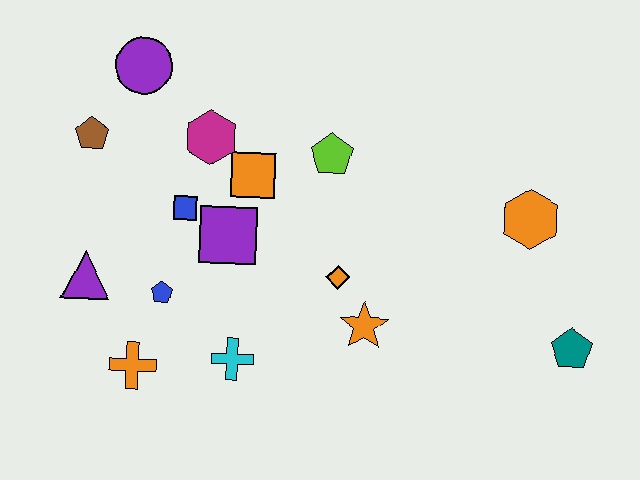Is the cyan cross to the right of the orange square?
No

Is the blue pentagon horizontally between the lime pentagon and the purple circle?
Yes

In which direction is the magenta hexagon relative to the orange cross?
The magenta hexagon is above the orange cross.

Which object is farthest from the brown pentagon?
The teal pentagon is farthest from the brown pentagon.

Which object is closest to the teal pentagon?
The orange hexagon is closest to the teal pentagon.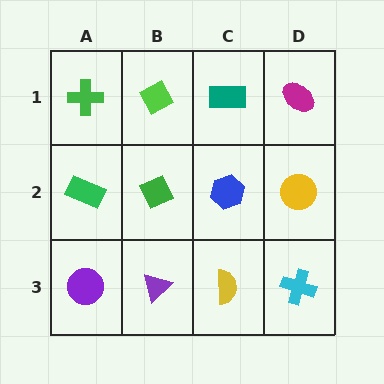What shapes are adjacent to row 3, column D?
A yellow circle (row 2, column D), a yellow semicircle (row 3, column C).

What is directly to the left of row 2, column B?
A green rectangle.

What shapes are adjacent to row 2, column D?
A magenta ellipse (row 1, column D), a cyan cross (row 3, column D), a blue hexagon (row 2, column C).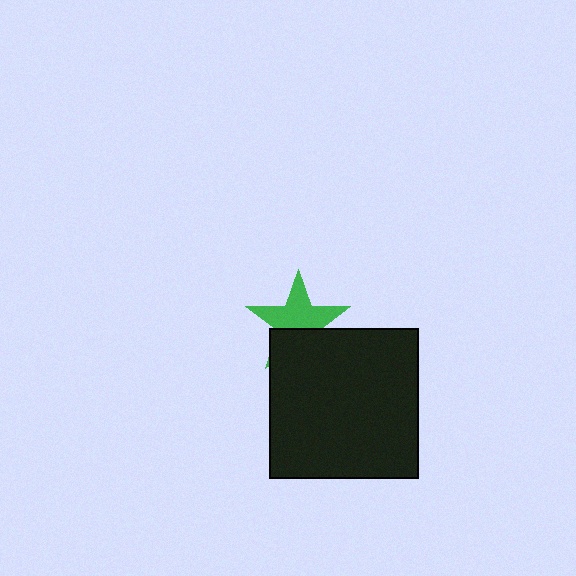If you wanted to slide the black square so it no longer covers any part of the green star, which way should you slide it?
Slide it down — that is the most direct way to separate the two shapes.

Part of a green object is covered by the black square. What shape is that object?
It is a star.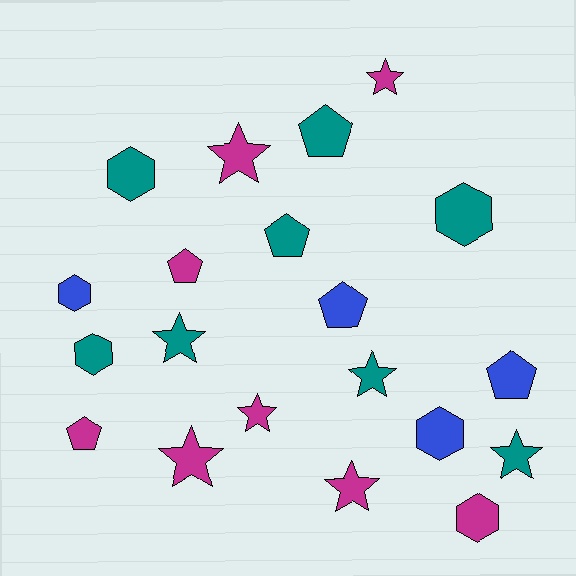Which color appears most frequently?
Teal, with 8 objects.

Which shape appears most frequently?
Star, with 8 objects.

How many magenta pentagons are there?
There are 2 magenta pentagons.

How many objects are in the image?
There are 20 objects.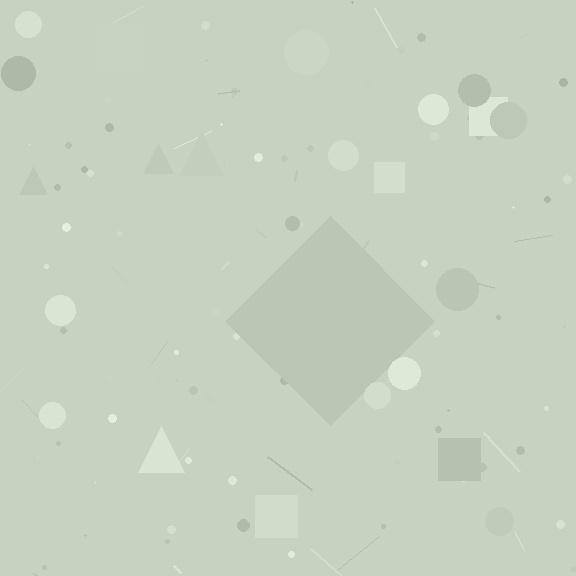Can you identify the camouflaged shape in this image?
The camouflaged shape is a diamond.